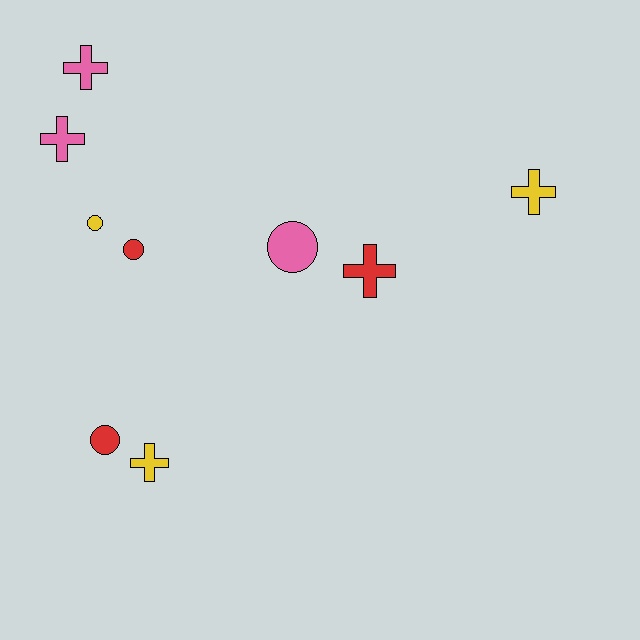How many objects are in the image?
There are 9 objects.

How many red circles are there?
There are 2 red circles.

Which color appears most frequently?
Red, with 3 objects.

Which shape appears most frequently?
Cross, with 5 objects.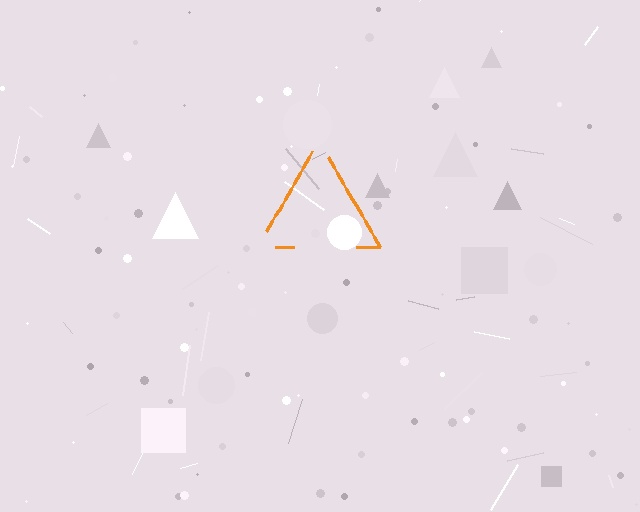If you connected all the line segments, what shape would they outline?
They would outline a triangle.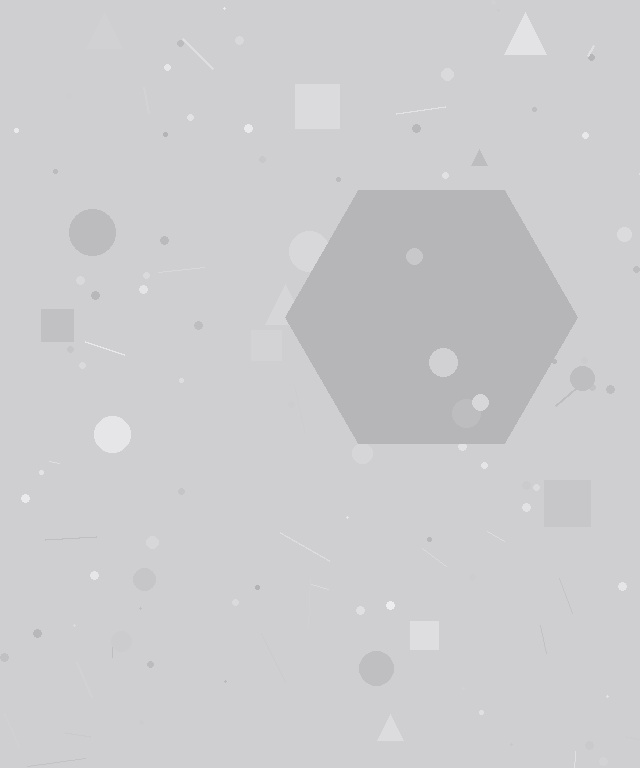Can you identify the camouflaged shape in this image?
The camouflaged shape is a hexagon.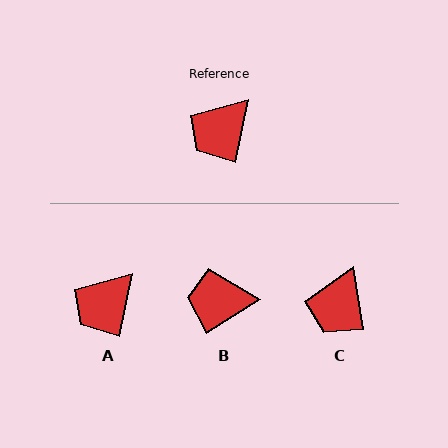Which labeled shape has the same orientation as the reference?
A.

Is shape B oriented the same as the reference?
No, it is off by about 46 degrees.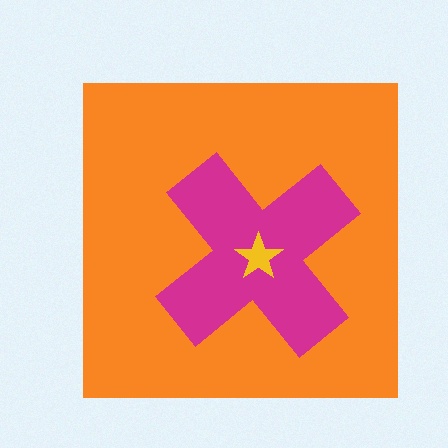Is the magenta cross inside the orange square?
Yes.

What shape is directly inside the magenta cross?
The yellow star.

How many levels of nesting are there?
3.